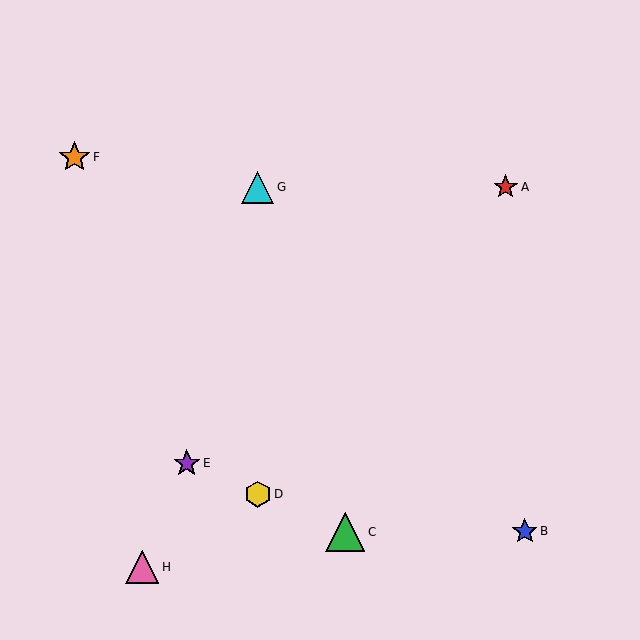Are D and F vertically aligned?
No, D is at x≈258 and F is at x≈75.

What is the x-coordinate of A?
Object A is at x≈506.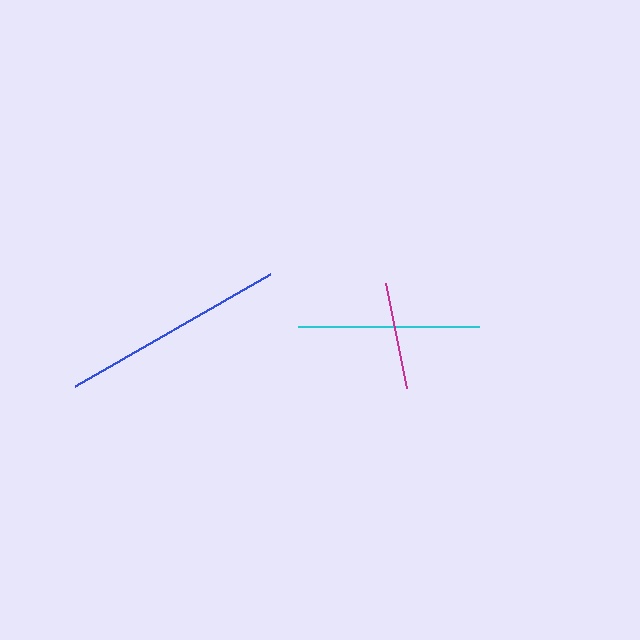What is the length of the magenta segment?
The magenta segment is approximately 107 pixels long.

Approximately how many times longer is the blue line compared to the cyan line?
The blue line is approximately 1.2 times the length of the cyan line.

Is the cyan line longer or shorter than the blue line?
The blue line is longer than the cyan line.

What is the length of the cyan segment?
The cyan segment is approximately 181 pixels long.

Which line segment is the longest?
The blue line is the longest at approximately 225 pixels.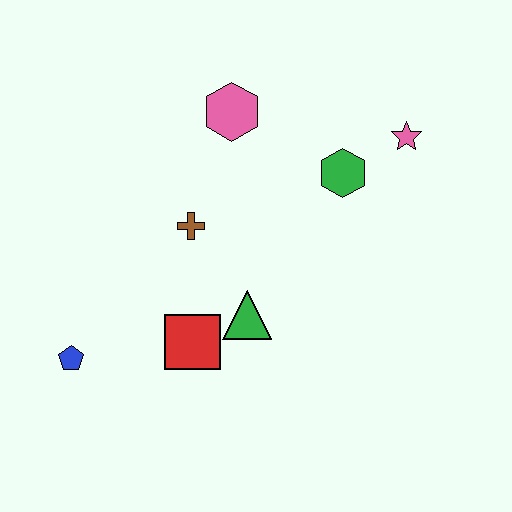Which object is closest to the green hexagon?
The pink star is closest to the green hexagon.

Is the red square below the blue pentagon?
No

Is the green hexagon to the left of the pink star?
Yes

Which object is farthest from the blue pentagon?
The pink star is farthest from the blue pentagon.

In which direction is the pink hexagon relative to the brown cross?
The pink hexagon is above the brown cross.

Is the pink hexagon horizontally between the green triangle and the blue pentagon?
Yes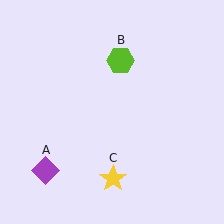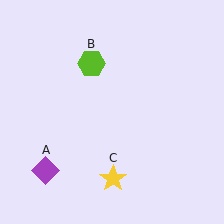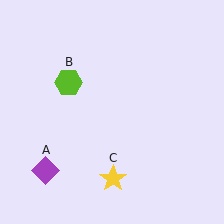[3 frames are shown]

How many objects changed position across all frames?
1 object changed position: lime hexagon (object B).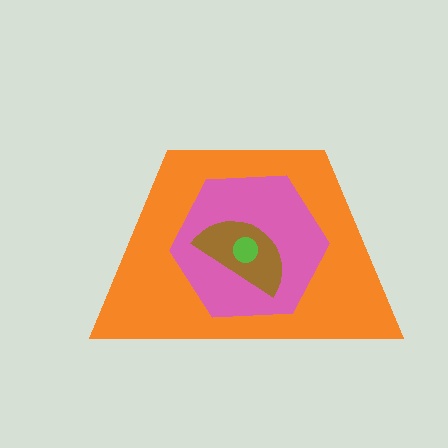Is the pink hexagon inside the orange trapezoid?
Yes.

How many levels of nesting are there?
4.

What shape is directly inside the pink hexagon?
The brown semicircle.